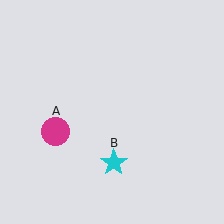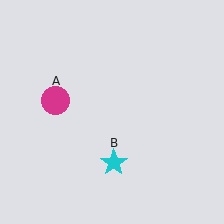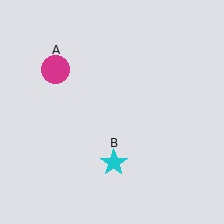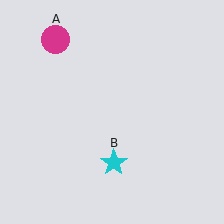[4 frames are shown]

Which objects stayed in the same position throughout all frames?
Cyan star (object B) remained stationary.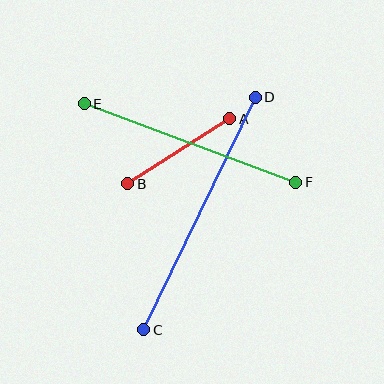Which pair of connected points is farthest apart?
Points C and D are farthest apart.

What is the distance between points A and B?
The distance is approximately 121 pixels.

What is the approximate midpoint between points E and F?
The midpoint is at approximately (190, 143) pixels.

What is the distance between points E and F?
The distance is approximately 226 pixels.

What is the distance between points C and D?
The distance is approximately 258 pixels.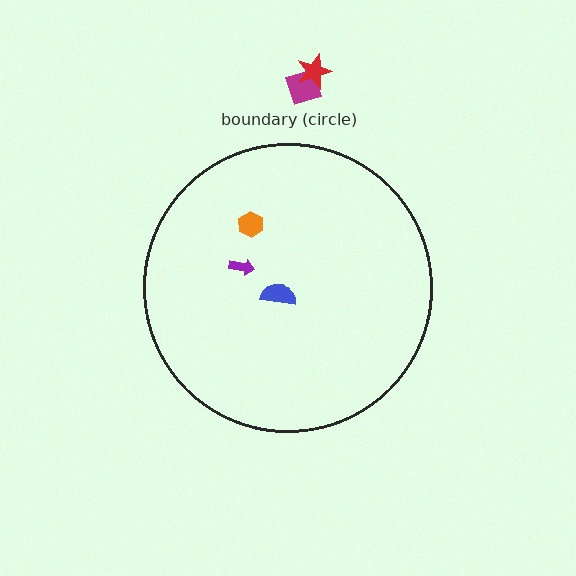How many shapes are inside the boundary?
3 inside, 2 outside.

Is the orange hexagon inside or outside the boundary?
Inside.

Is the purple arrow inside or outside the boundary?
Inside.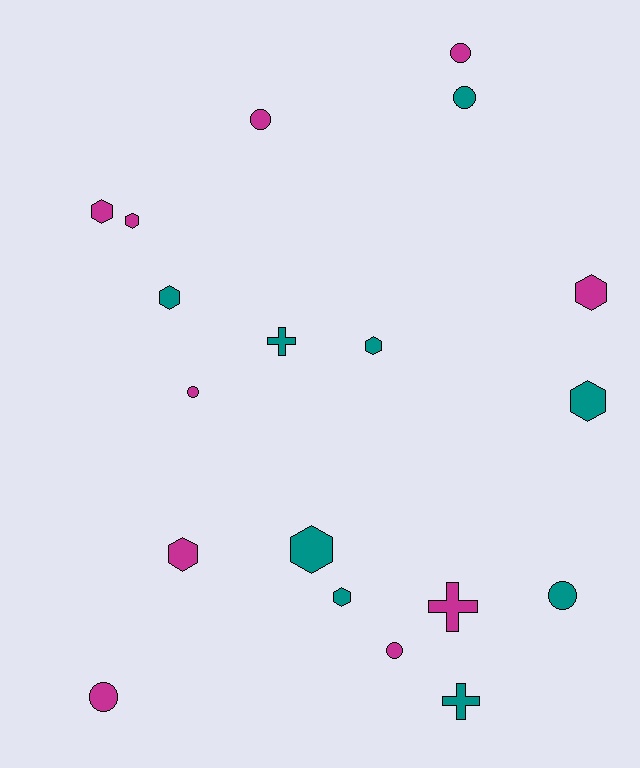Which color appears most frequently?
Magenta, with 10 objects.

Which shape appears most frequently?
Hexagon, with 9 objects.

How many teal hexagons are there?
There are 5 teal hexagons.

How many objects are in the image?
There are 19 objects.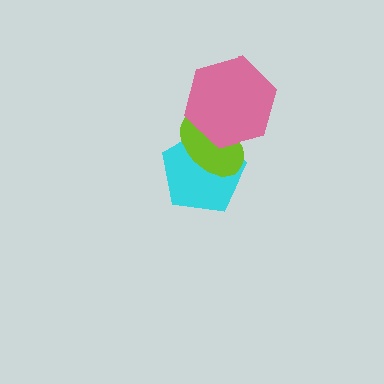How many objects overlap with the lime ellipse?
2 objects overlap with the lime ellipse.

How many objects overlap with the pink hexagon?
2 objects overlap with the pink hexagon.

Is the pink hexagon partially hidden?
No, no other shape covers it.